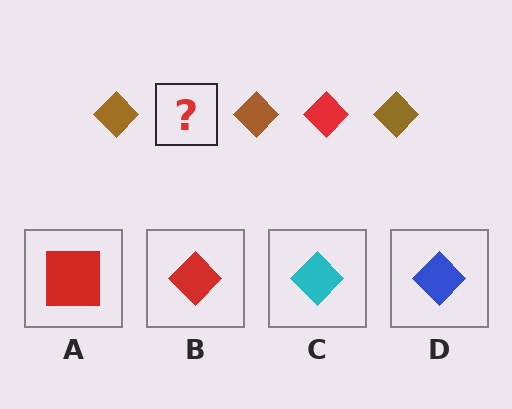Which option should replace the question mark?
Option B.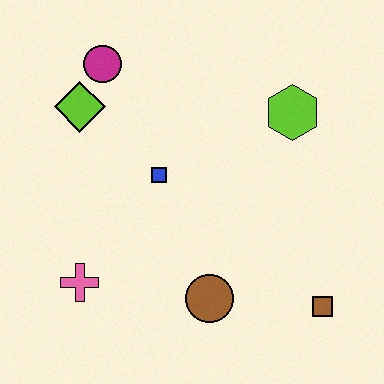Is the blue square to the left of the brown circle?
Yes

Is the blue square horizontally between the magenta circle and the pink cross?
No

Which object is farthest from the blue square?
The brown square is farthest from the blue square.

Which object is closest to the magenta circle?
The lime diamond is closest to the magenta circle.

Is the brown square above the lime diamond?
No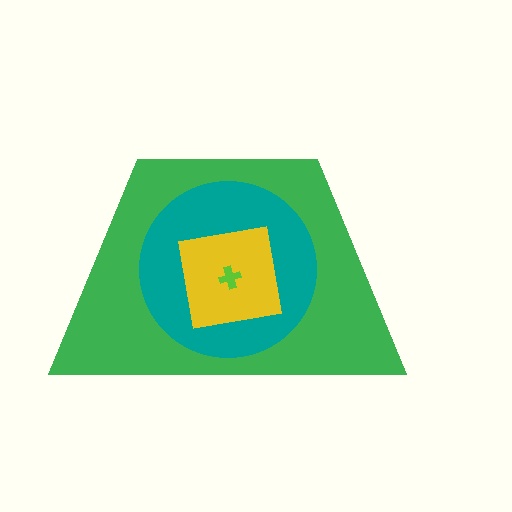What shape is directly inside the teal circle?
The yellow square.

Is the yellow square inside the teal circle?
Yes.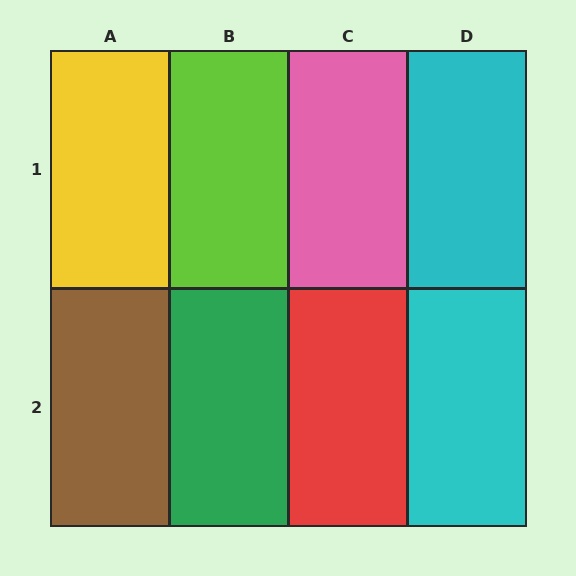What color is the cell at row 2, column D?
Cyan.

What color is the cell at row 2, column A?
Brown.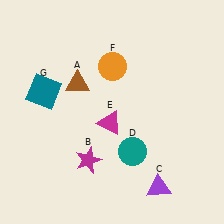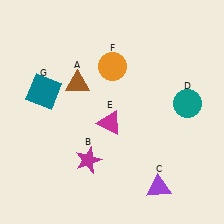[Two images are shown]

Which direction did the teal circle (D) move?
The teal circle (D) moved right.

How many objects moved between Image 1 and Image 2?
1 object moved between the two images.